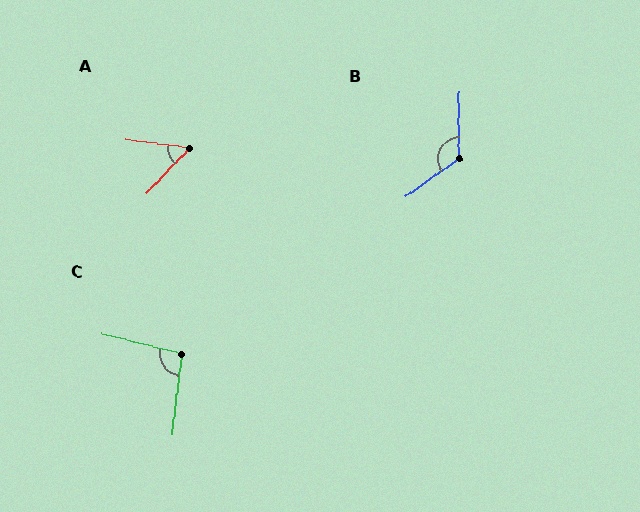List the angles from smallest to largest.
A (54°), C (97°), B (125°).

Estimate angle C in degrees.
Approximately 97 degrees.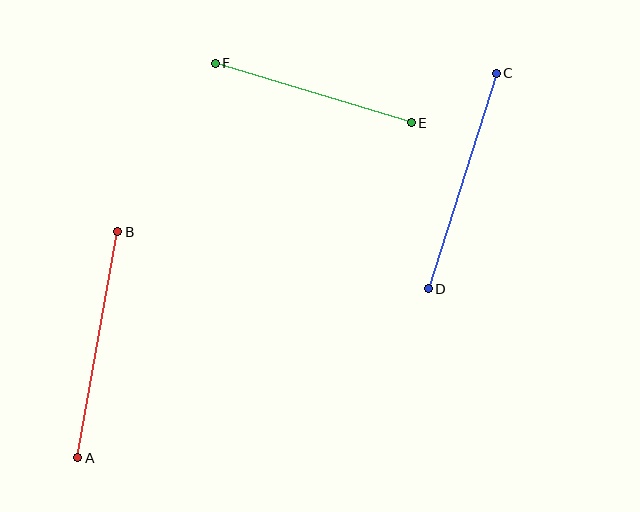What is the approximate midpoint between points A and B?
The midpoint is at approximately (98, 345) pixels.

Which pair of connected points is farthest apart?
Points A and B are farthest apart.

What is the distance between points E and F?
The distance is approximately 205 pixels.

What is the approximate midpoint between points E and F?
The midpoint is at approximately (313, 93) pixels.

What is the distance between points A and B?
The distance is approximately 230 pixels.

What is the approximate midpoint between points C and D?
The midpoint is at approximately (462, 181) pixels.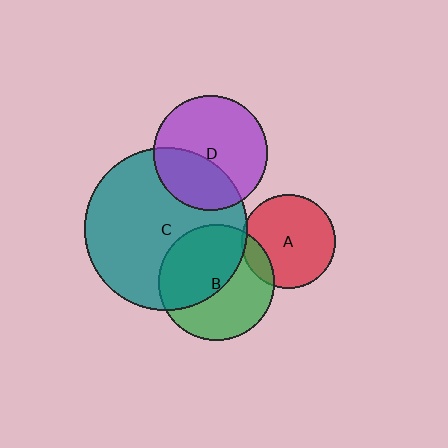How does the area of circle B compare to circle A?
Approximately 1.5 times.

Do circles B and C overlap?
Yes.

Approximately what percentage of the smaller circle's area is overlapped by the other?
Approximately 50%.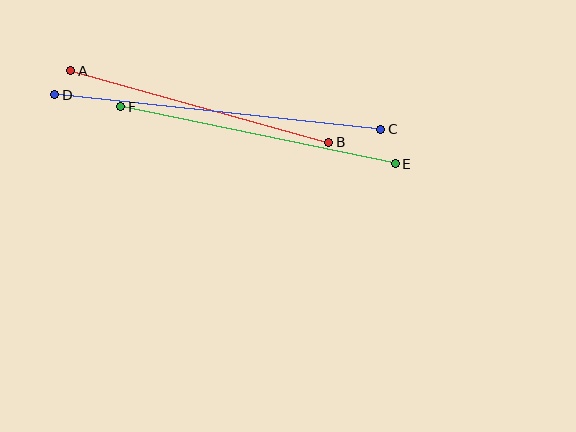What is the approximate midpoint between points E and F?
The midpoint is at approximately (258, 135) pixels.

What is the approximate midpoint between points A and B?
The midpoint is at approximately (200, 107) pixels.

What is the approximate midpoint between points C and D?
The midpoint is at approximately (218, 112) pixels.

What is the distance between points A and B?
The distance is approximately 268 pixels.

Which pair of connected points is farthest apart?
Points C and D are farthest apart.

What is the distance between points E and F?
The distance is approximately 280 pixels.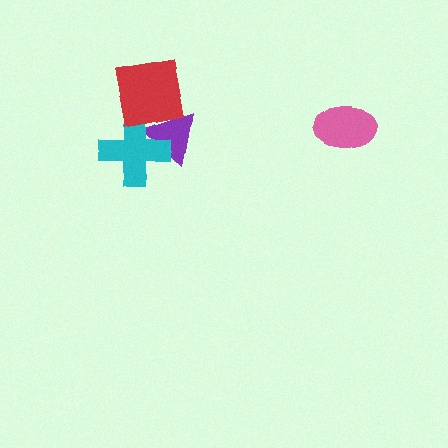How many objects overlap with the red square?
2 objects overlap with the red square.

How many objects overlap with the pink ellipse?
0 objects overlap with the pink ellipse.